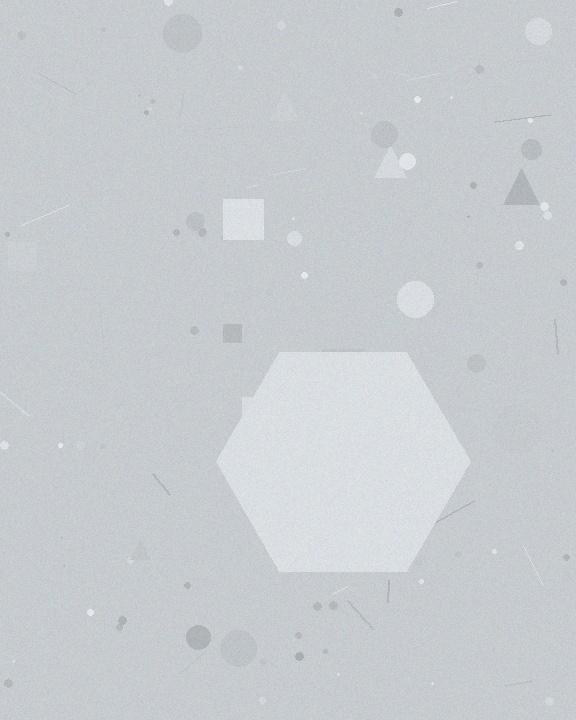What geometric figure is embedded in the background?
A hexagon is embedded in the background.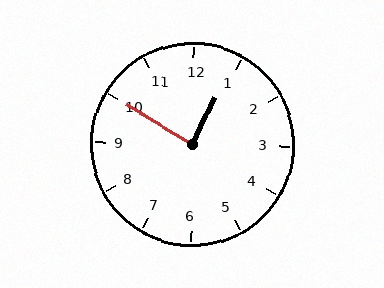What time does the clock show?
12:50.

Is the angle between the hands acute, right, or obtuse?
It is right.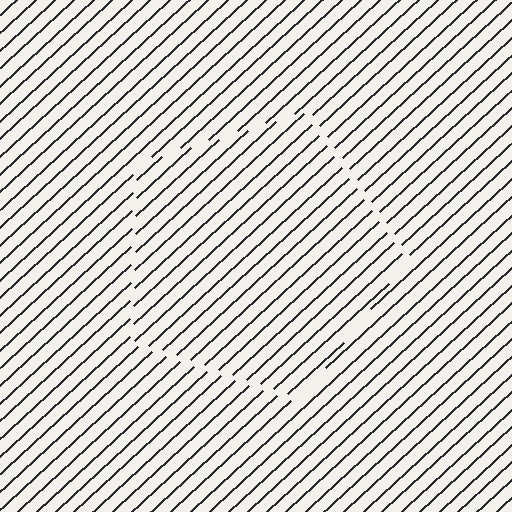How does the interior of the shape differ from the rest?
The interior of the shape contains the same grating, shifted by half a period — the contour is defined by the phase discontinuity where line-ends from the inner and outer gratings abut.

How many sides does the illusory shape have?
5 sides — the line-ends trace a pentagon.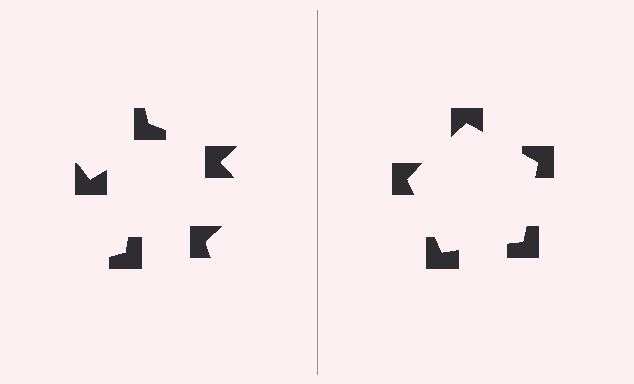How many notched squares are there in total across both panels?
10 — 5 on each side.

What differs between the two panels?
The notched squares are positioned identically on both sides; only the wedge orientations differ. On the right they align to a pentagon; on the left they are misaligned.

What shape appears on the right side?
An illusory pentagon.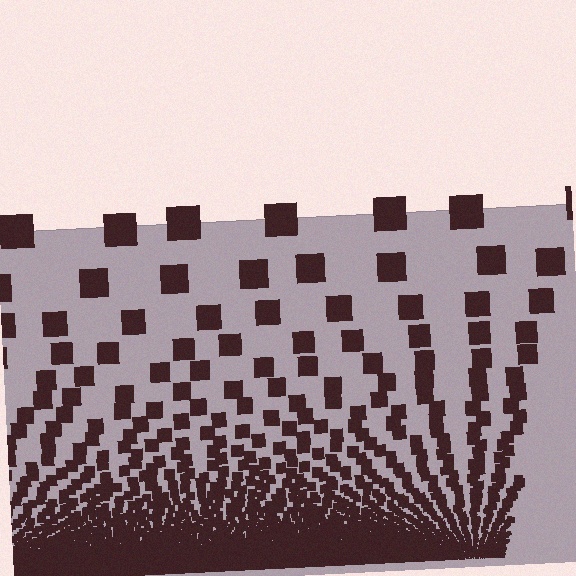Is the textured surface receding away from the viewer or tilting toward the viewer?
The surface appears to tilt toward the viewer. Texture elements get larger and sparser toward the top.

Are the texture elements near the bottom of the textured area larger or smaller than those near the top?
Smaller. The gradient is inverted — elements near the bottom are smaller and denser.